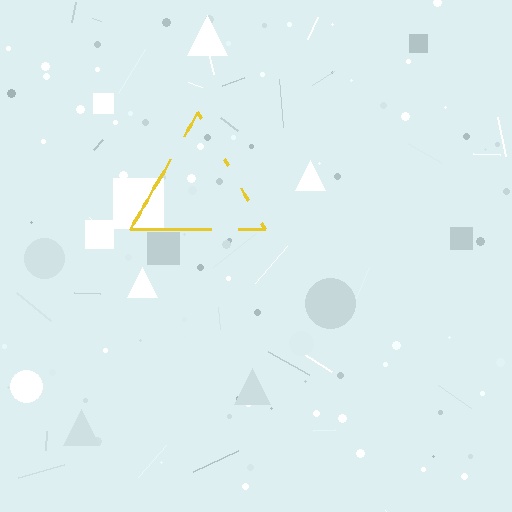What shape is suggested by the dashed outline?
The dashed outline suggests a triangle.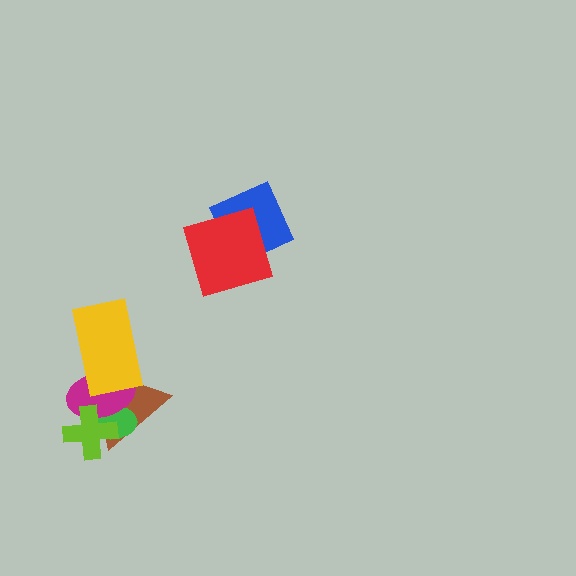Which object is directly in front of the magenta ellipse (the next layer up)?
The yellow rectangle is directly in front of the magenta ellipse.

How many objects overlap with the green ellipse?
3 objects overlap with the green ellipse.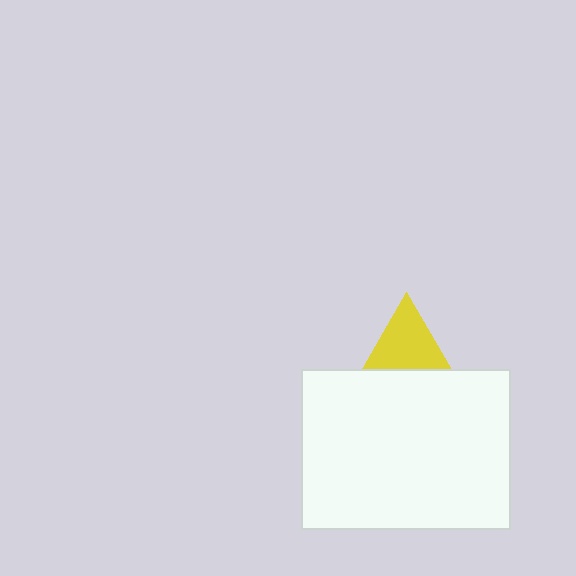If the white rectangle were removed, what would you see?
You would see the complete yellow triangle.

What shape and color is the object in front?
The object in front is a white rectangle.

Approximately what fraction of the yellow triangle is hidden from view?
Roughly 42% of the yellow triangle is hidden behind the white rectangle.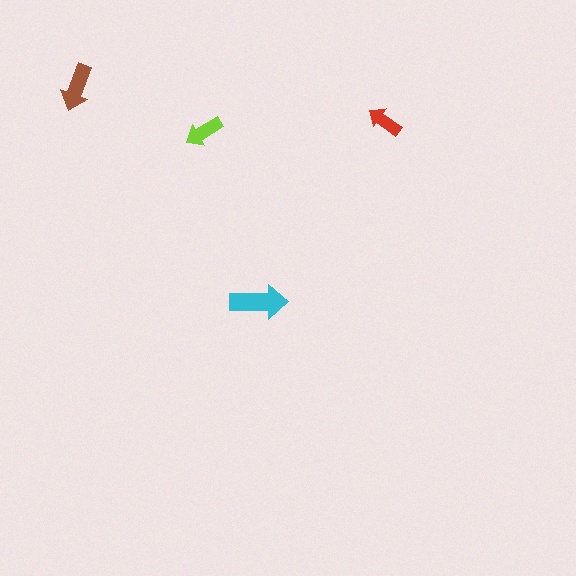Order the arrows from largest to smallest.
the cyan one, the brown one, the lime one, the red one.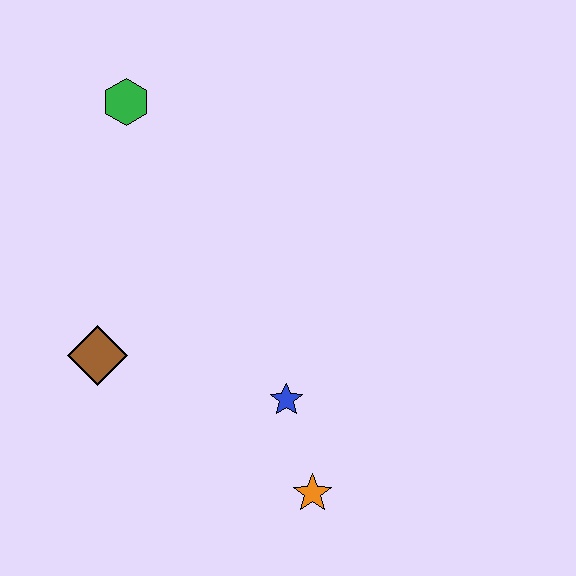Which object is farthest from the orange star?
The green hexagon is farthest from the orange star.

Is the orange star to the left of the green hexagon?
No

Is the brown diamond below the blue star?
No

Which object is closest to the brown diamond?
The blue star is closest to the brown diamond.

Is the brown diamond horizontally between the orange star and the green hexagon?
No